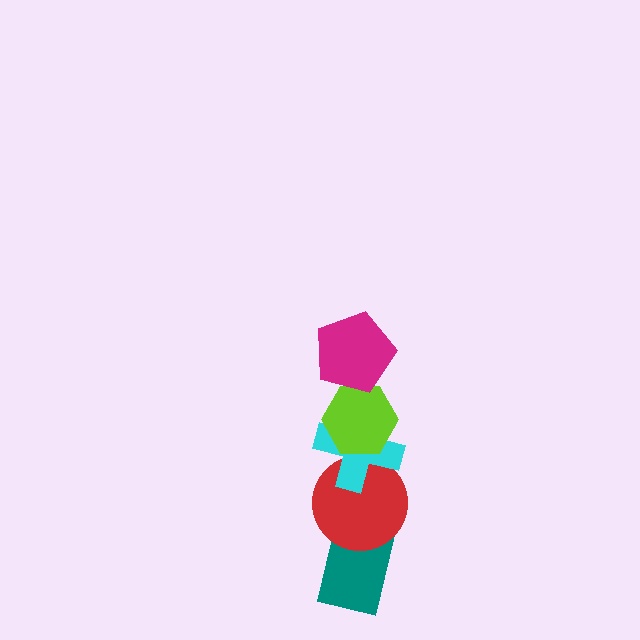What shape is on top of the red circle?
The cyan cross is on top of the red circle.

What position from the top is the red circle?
The red circle is 4th from the top.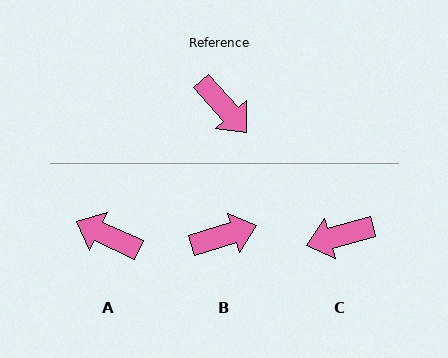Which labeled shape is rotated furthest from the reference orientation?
A, about 157 degrees away.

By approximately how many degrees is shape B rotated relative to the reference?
Approximately 65 degrees counter-clockwise.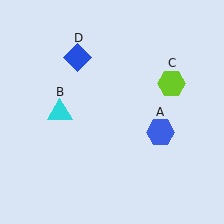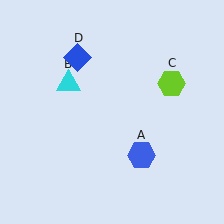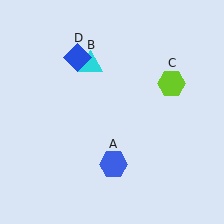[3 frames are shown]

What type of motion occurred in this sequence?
The blue hexagon (object A), cyan triangle (object B) rotated clockwise around the center of the scene.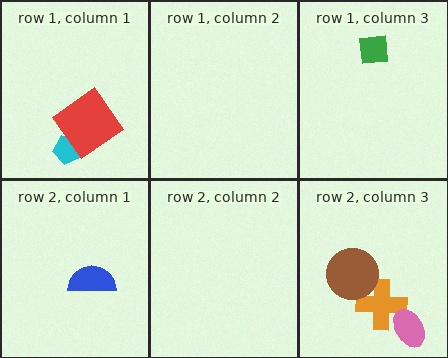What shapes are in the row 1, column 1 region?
The cyan pentagon, the red diamond.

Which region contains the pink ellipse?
The row 2, column 3 region.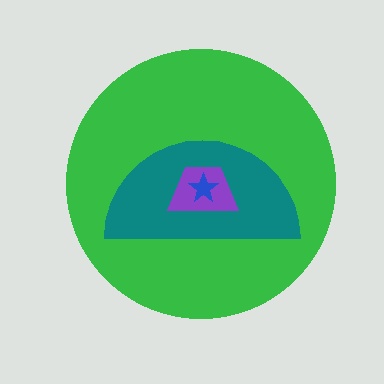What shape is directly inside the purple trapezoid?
The blue star.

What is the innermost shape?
The blue star.